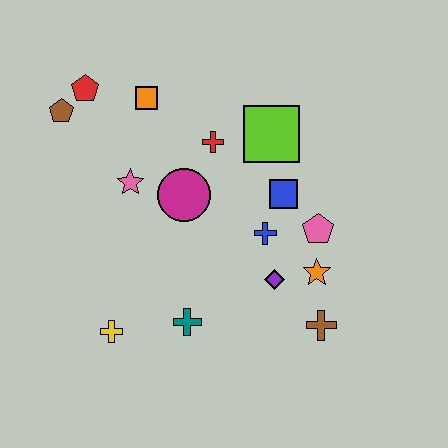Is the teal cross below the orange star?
Yes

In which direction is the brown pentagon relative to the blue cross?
The brown pentagon is to the left of the blue cross.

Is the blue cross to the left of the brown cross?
Yes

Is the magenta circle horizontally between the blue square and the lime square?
No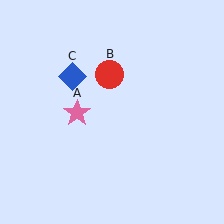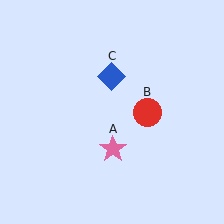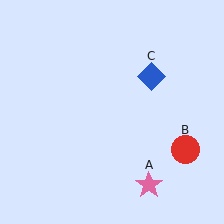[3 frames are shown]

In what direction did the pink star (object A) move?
The pink star (object A) moved down and to the right.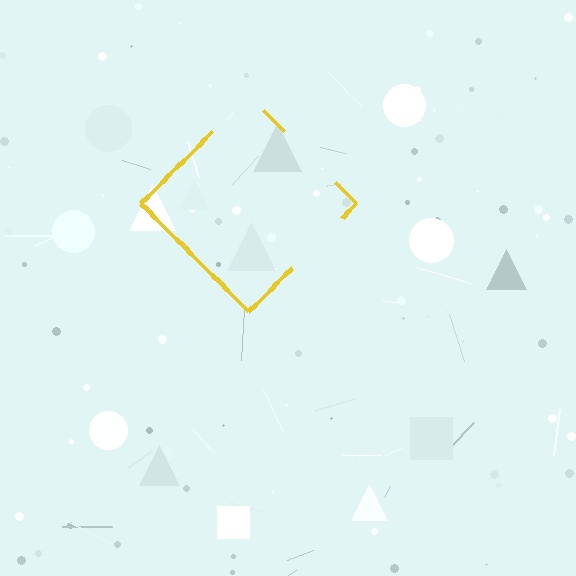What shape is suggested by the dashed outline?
The dashed outline suggests a diamond.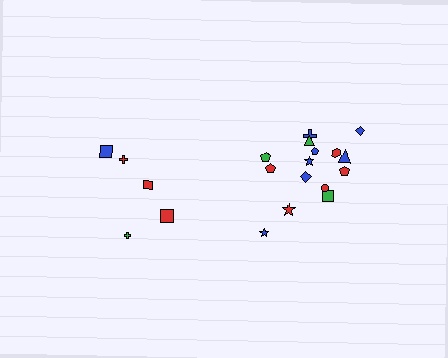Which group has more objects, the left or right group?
The right group.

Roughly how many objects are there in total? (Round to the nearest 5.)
Roughly 20 objects in total.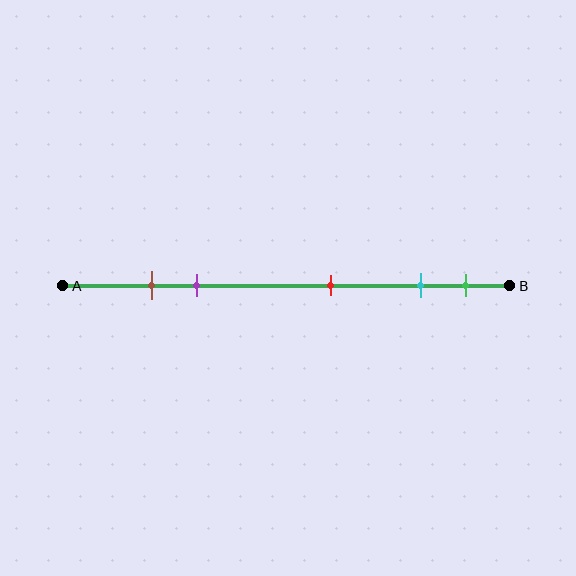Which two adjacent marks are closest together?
The brown and purple marks are the closest adjacent pair.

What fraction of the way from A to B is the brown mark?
The brown mark is approximately 20% (0.2) of the way from A to B.